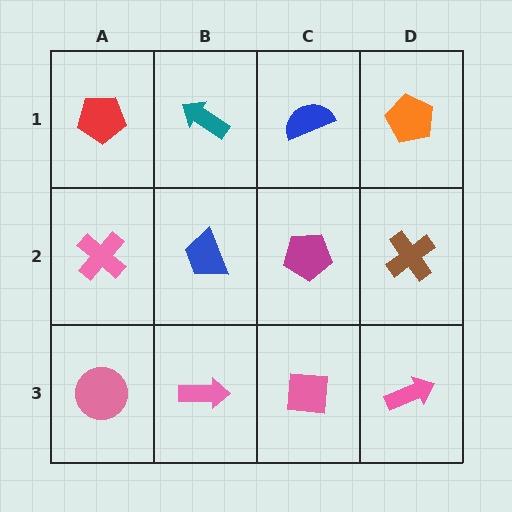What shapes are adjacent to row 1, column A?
A pink cross (row 2, column A), a teal arrow (row 1, column B).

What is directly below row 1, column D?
A brown cross.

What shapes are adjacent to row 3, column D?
A brown cross (row 2, column D), a pink square (row 3, column C).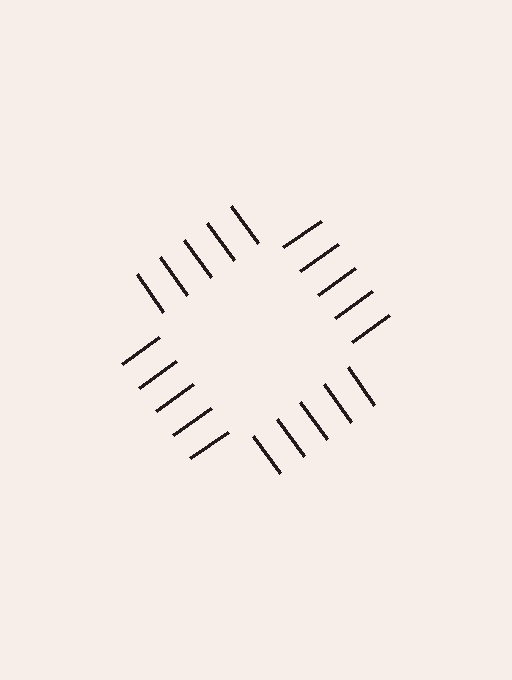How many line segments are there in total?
20 — 5 along each of the 4 edges.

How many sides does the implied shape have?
4 sides — the line-ends trace a square.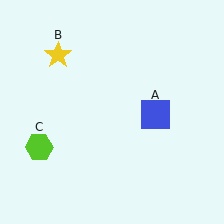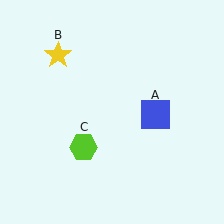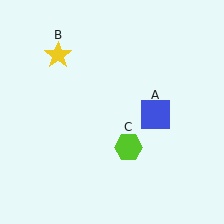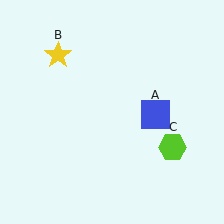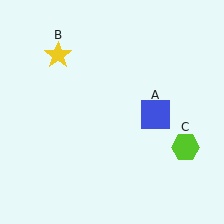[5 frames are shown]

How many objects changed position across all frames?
1 object changed position: lime hexagon (object C).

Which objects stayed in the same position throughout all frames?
Blue square (object A) and yellow star (object B) remained stationary.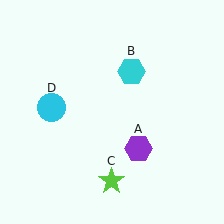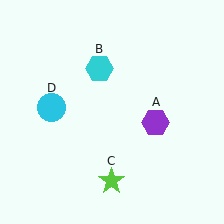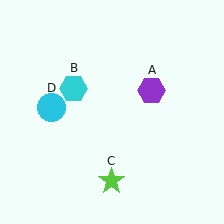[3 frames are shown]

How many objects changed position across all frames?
2 objects changed position: purple hexagon (object A), cyan hexagon (object B).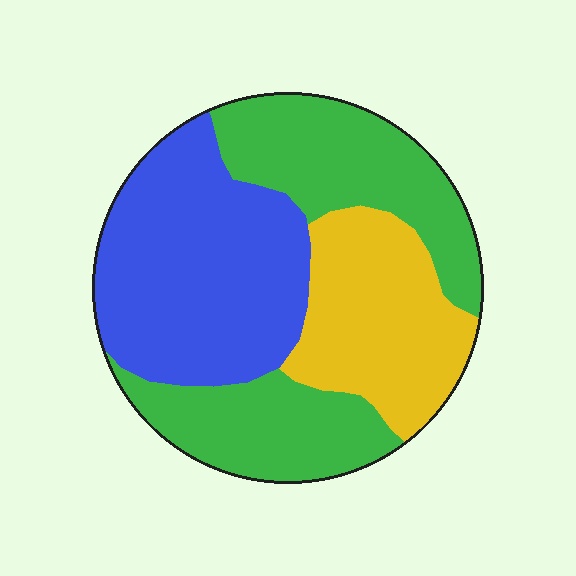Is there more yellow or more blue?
Blue.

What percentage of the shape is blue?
Blue covers about 35% of the shape.